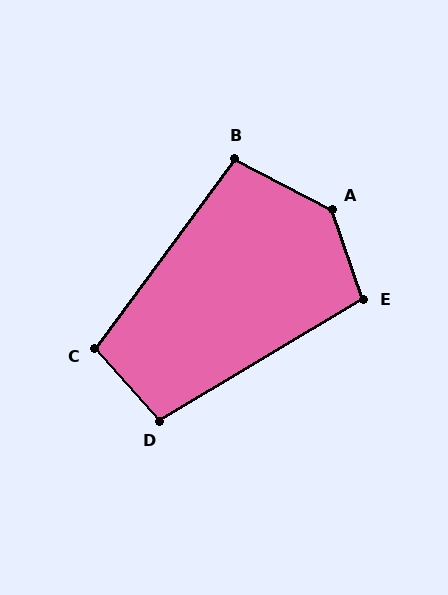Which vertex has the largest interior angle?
A, at approximately 137 degrees.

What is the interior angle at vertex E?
Approximately 102 degrees (obtuse).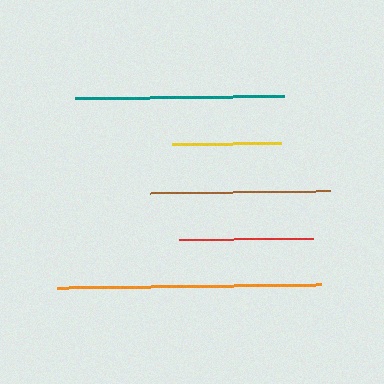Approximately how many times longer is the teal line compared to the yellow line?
The teal line is approximately 1.9 times the length of the yellow line.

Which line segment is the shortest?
The yellow line is the shortest at approximately 110 pixels.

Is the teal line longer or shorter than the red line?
The teal line is longer than the red line.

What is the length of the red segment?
The red segment is approximately 133 pixels long.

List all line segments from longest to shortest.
From longest to shortest: orange, teal, brown, red, yellow.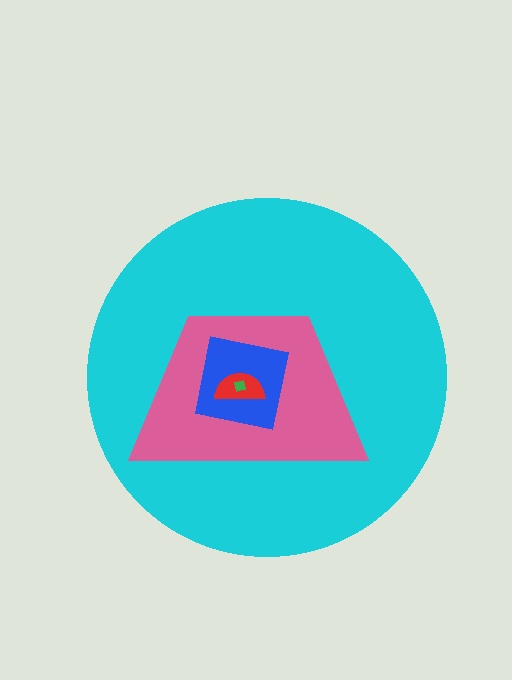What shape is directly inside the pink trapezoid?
The blue square.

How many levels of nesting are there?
5.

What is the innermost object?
The green square.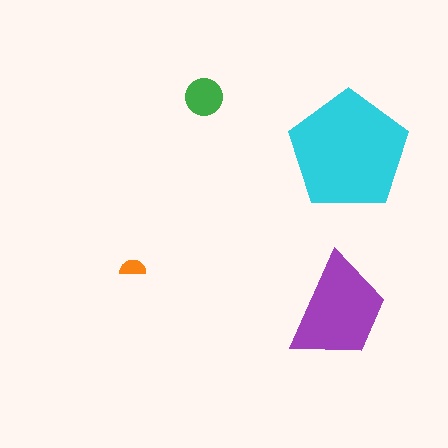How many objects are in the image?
There are 4 objects in the image.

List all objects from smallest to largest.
The orange semicircle, the green circle, the purple trapezoid, the cyan pentagon.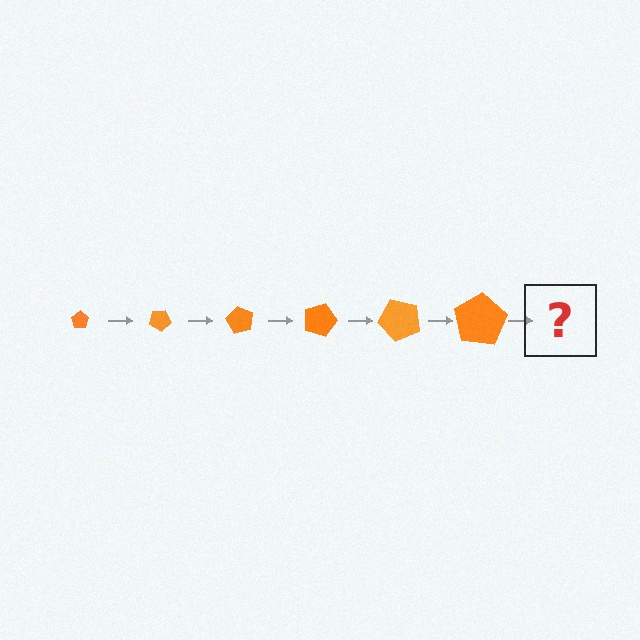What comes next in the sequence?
The next element should be a pentagon, larger than the previous one and rotated 180 degrees from the start.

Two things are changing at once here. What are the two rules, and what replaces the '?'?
The two rules are that the pentagon grows larger each step and it rotates 30 degrees each step. The '?' should be a pentagon, larger than the previous one and rotated 180 degrees from the start.